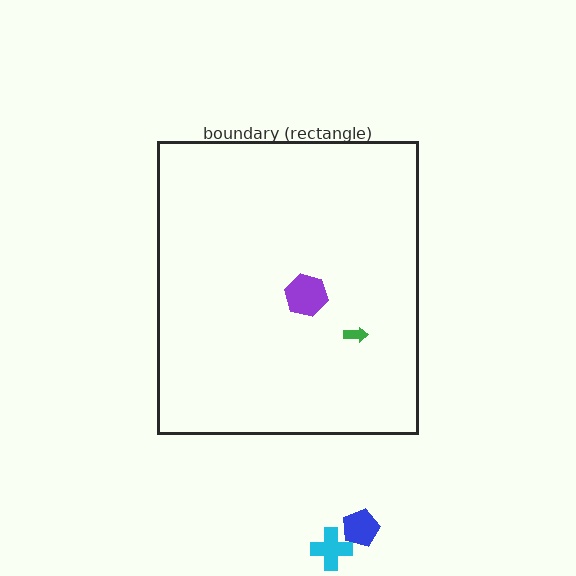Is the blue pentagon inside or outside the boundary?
Outside.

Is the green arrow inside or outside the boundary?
Inside.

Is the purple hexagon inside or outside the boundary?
Inside.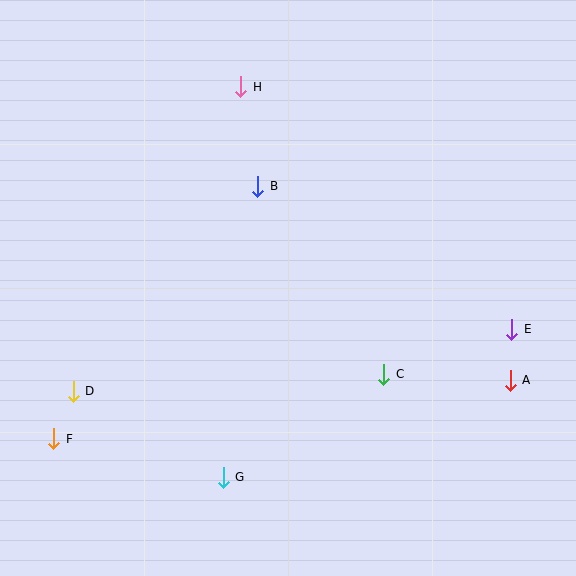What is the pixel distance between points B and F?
The distance between B and F is 325 pixels.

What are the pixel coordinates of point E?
Point E is at (512, 329).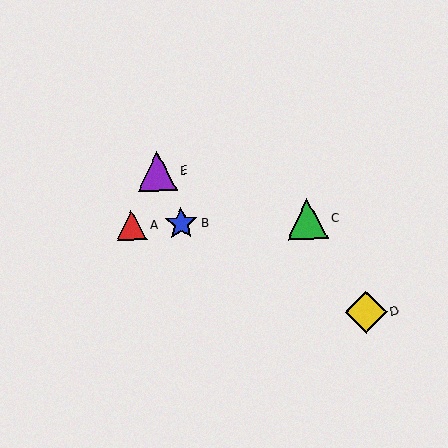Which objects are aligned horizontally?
Objects A, B, C are aligned horizontally.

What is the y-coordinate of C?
Object C is at y≈219.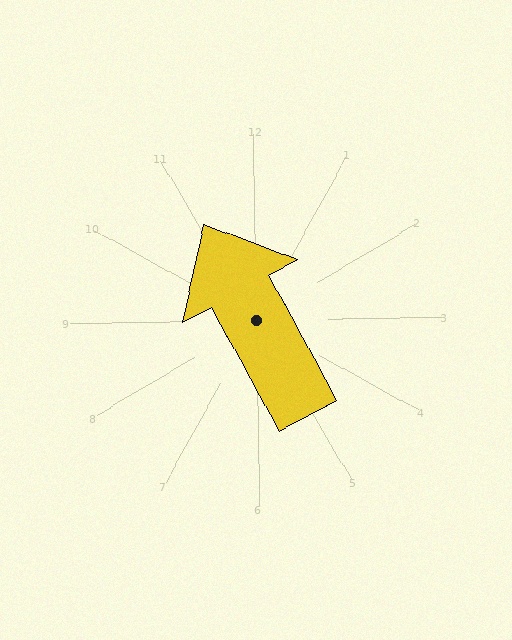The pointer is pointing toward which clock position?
Roughly 11 o'clock.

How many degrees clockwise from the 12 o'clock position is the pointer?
Approximately 333 degrees.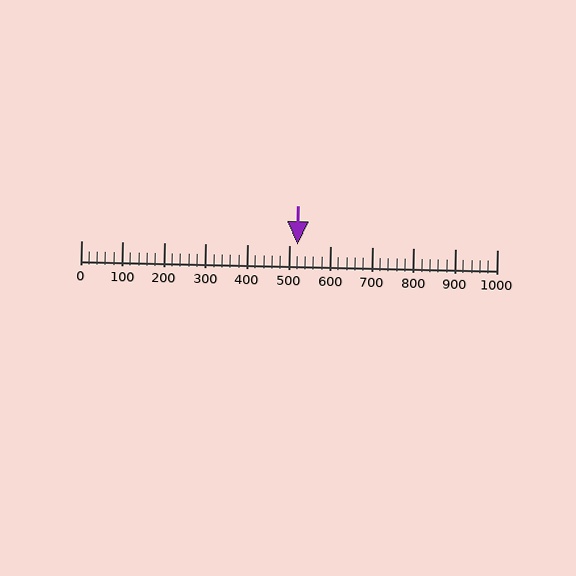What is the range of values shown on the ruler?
The ruler shows values from 0 to 1000.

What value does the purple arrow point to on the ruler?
The purple arrow points to approximately 520.